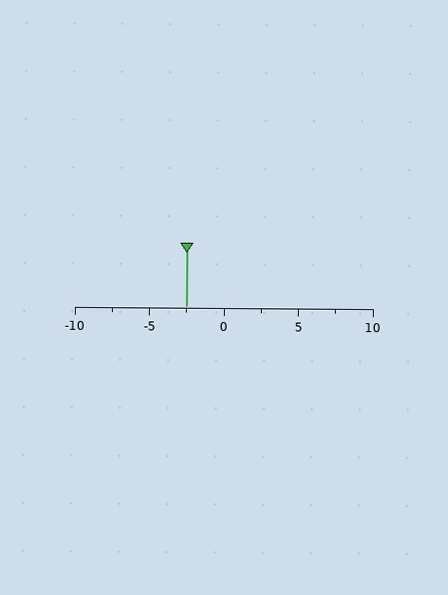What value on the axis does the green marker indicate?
The marker indicates approximately -2.5.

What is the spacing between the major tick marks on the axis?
The major ticks are spaced 5 apart.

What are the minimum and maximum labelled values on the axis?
The axis runs from -10 to 10.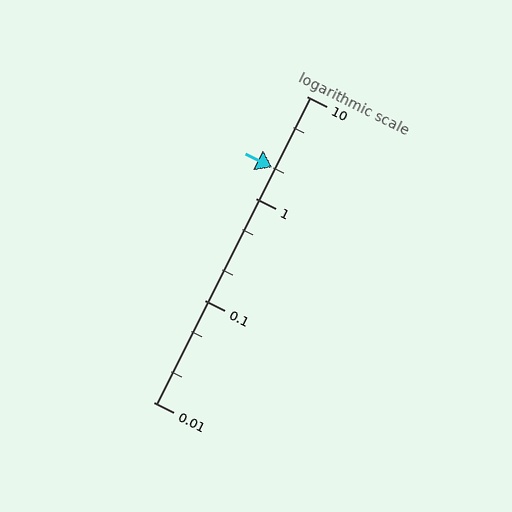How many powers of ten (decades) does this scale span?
The scale spans 3 decades, from 0.01 to 10.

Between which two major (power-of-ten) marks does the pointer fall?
The pointer is between 1 and 10.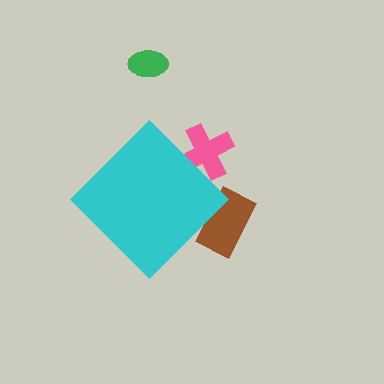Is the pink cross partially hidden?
Yes, the pink cross is partially hidden behind the cyan diamond.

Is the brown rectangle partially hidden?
Yes, the brown rectangle is partially hidden behind the cyan diamond.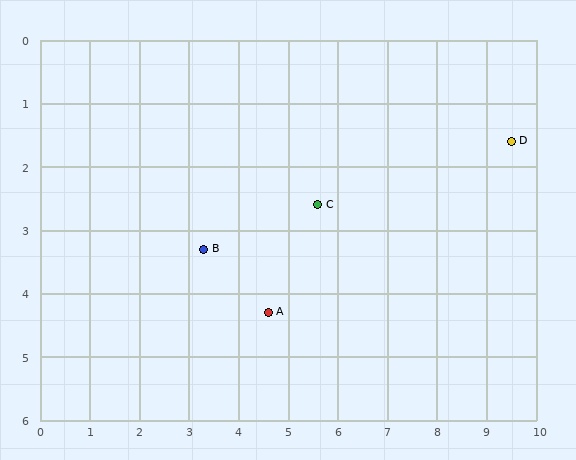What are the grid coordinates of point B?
Point B is at approximately (3.3, 3.3).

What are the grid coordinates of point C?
Point C is at approximately (5.6, 2.6).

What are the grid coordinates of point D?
Point D is at approximately (9.5, 1.6).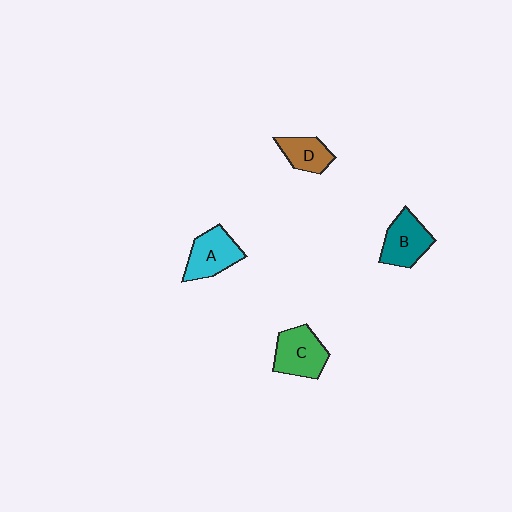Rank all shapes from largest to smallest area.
From largest to smallest: C (green), A (cyan), B (teal), D (brown).